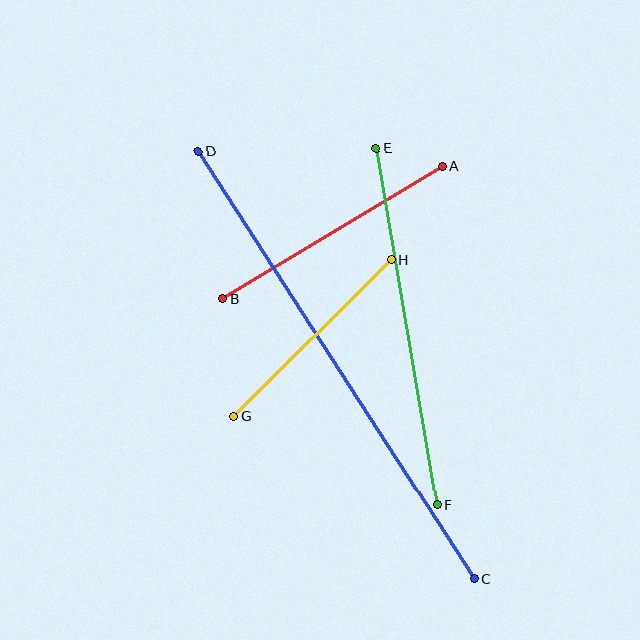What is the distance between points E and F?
The distance is approximately 361 pixels.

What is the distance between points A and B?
The distance is approximately 256 pixels.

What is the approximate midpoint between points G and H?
The midpoint is at approximately (312, 338) pixels.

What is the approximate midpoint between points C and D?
The midpoint is at approximately (336, 365) pixels.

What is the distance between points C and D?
The distance is approximately 508 pixels.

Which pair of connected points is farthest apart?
Points C and D are farthest apart.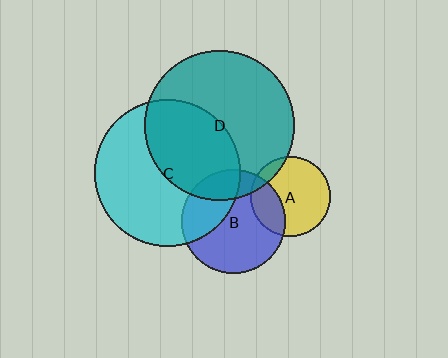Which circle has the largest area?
Circle D (teal).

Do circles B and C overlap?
Yes.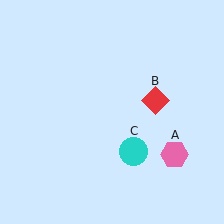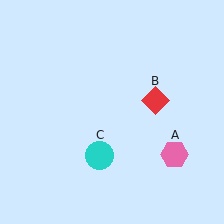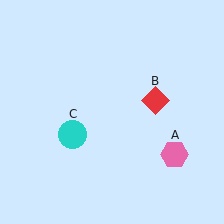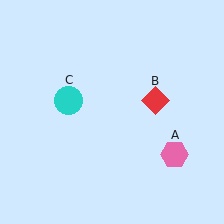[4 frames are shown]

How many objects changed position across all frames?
1 object changed position: cyan circle (object C).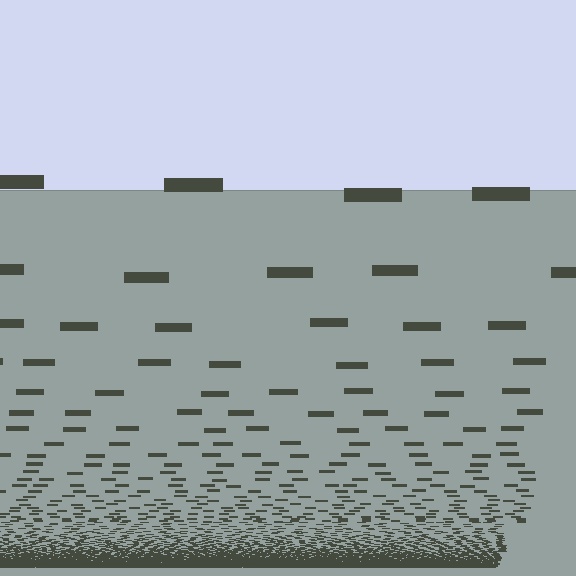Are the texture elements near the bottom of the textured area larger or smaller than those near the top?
Smaller. The gradient is inverted — elements near the bottom are smaller and denser.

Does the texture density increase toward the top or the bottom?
Density increases toward the bottom.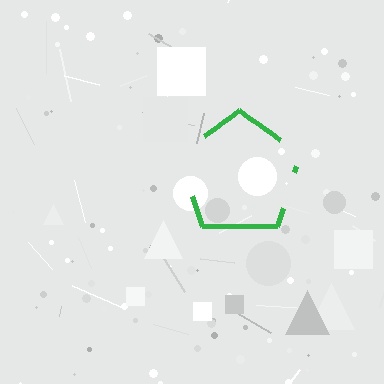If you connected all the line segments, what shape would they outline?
They would outline a pentagon.